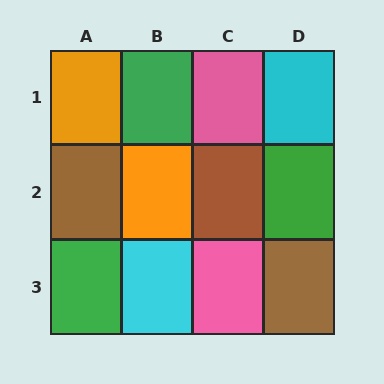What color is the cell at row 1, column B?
Green.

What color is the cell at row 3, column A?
Green.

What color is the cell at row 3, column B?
Cyan.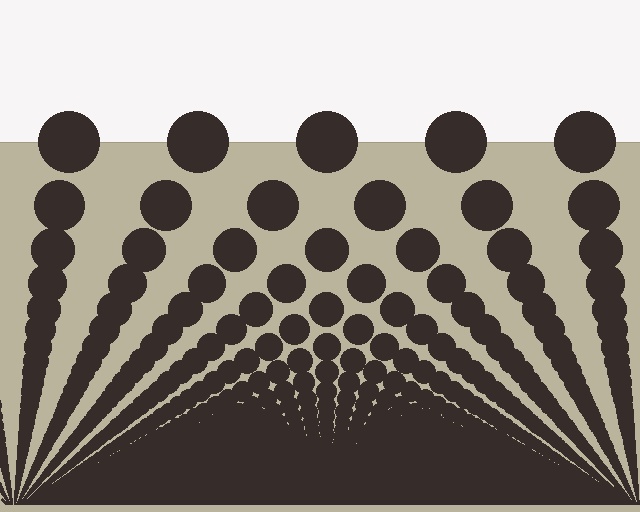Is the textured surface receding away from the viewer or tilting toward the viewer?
The surface appears to tilt toward the viewer. Texture elements get larger and sparser toward the top.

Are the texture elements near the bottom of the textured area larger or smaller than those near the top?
Smaller. The gradient is inverted — elements near the bottom are smaller and denser.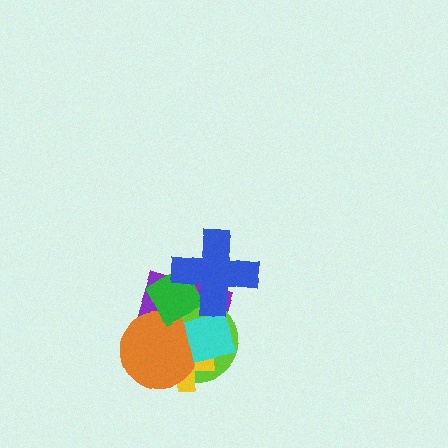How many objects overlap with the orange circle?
5 objects overlap with the orange circle.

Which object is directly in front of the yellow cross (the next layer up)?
The orange circle is directly in front of the yellow cross.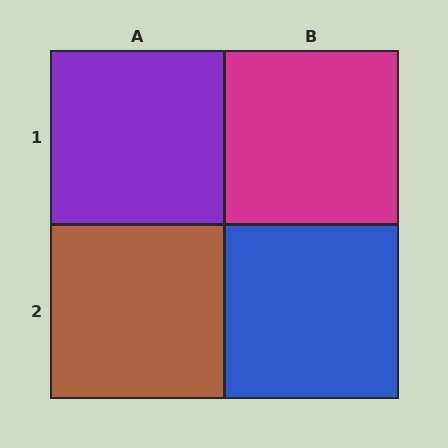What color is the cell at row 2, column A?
Brown.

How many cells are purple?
1 cell is purple.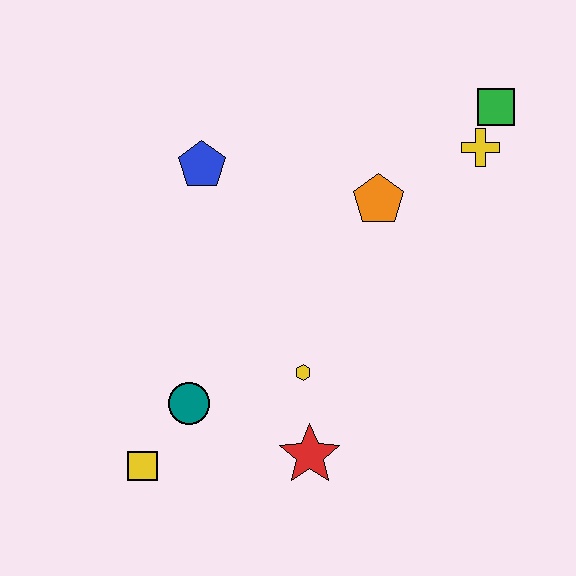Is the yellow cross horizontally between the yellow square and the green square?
Yes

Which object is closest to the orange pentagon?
The yellow cross is closest to the orange pentagon.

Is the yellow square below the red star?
Yes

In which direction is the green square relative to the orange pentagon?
The green square is to the right of the orange pentagon.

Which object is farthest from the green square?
The yellow square is farthest from the green square.